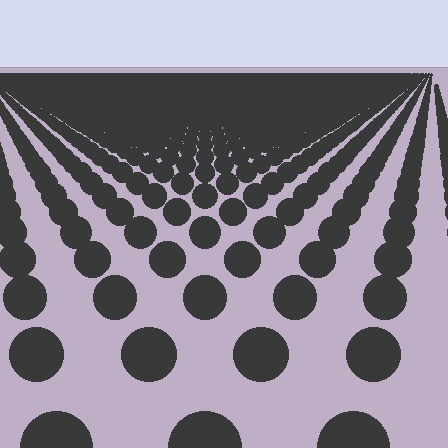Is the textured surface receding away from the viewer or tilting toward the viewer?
The surface is receding away from the viewer. Texture elements get smaller and denser toward the top.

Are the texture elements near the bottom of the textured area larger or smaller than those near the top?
Larger. Near the bottom, elements are closer to the viewer and appear at a bigger on-screen size.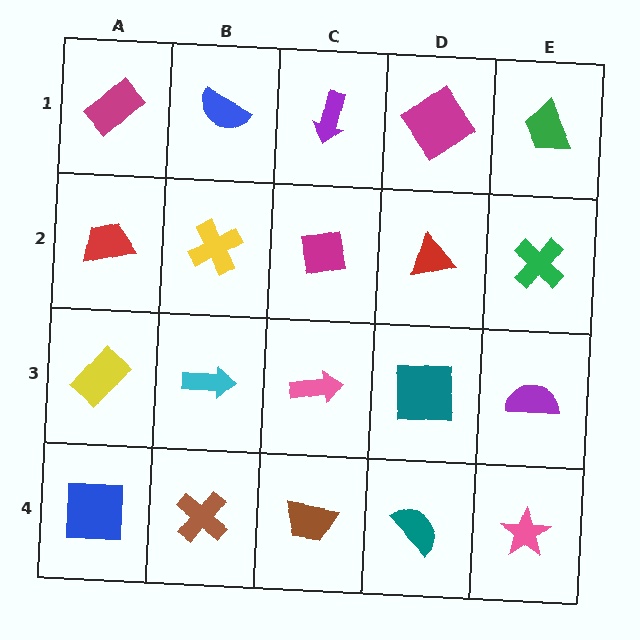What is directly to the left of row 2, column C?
A yellow cross.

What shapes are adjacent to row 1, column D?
A red triangle (row 2, column D), a purple arrow (row 1, column C), a green trapezoid (row 1, column E).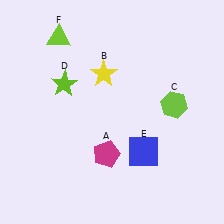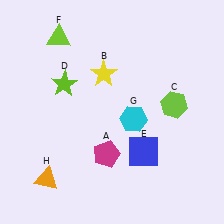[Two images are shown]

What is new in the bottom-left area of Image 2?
An orange triangle (H) was added in the bottom-left area of Image 2.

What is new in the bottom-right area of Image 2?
A cyan hexagon (G) was added in the bottom-right area of Image 2.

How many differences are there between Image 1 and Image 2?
There are 2 differences between the two images.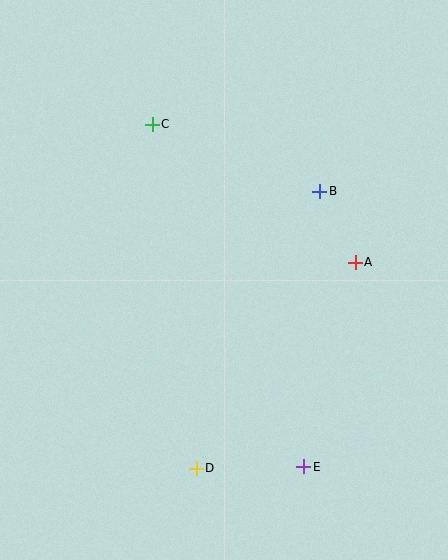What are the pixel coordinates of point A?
Point A is at (355, 262).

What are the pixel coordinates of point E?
Point E is at (304, 467).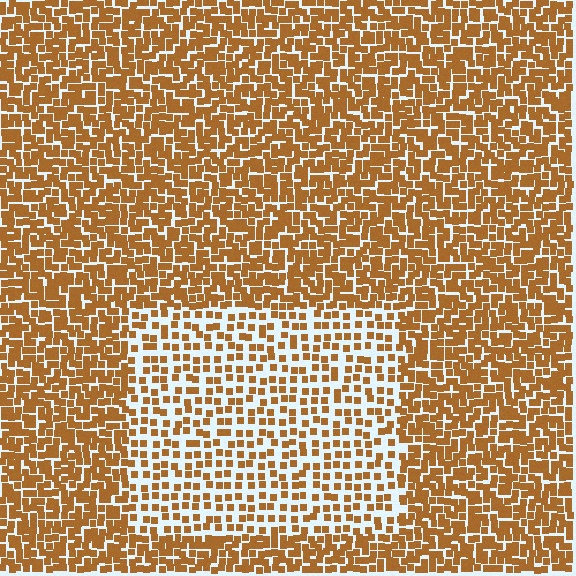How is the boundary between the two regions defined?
The boundary is defined by a change in element density (approximately 2.0x ratio). All elements are the same color, size, and shape.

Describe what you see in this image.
The image contains small brown elements arranged at two different densities. A rectangle-shaped region is visible where the elements are less densely packed than the surrounding area.